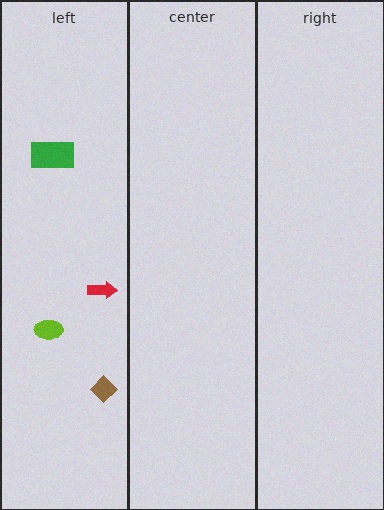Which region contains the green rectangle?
The left region.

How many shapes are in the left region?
4.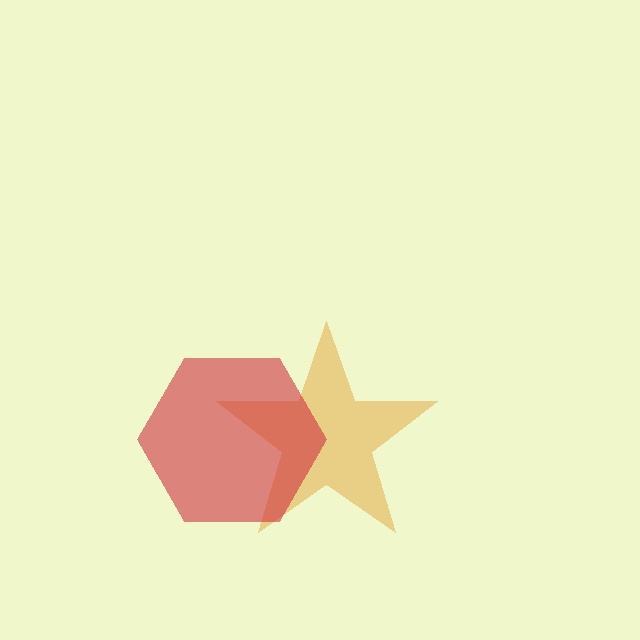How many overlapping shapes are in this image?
There are 2 overlapping shapes in the image.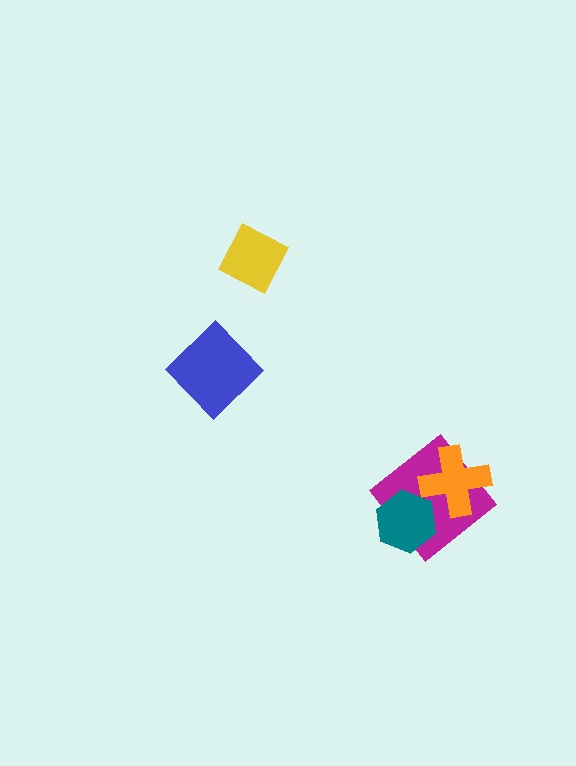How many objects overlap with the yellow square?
0 objects overlap with the yellow square.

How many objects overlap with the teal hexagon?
1 object overlaps with the teal hexagon.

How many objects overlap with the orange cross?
1 object overlaps with the orange cross.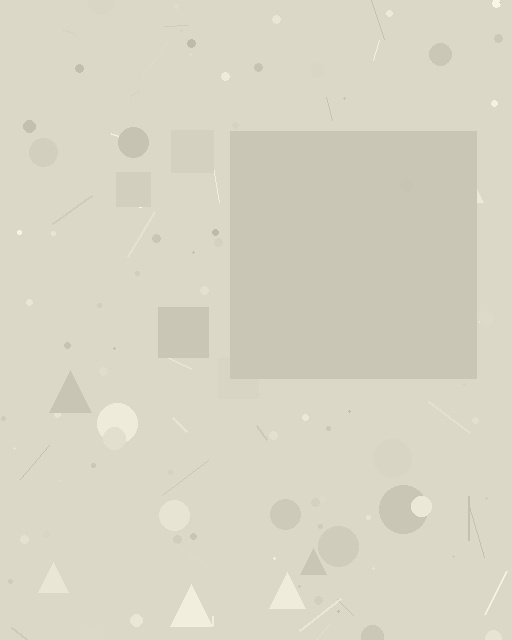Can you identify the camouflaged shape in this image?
The camouflaged shape is a square.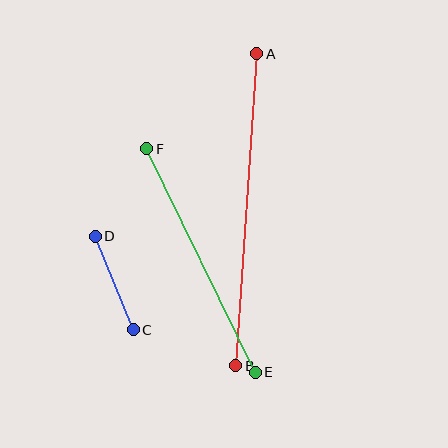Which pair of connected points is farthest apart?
Points A and B are farthest apart.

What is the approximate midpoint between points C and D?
The midpoint is at approximately (114, 283) pixels.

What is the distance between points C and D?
The distance is approximately 101 pixels.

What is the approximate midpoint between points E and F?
The midpoint is at approximately (201, 260) pixels.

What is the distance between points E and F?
The distance is approximately 248 pixels.